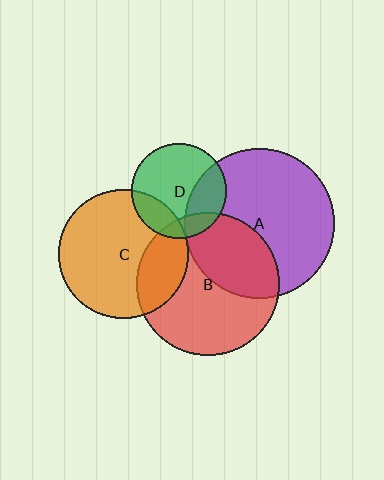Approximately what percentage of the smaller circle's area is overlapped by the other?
Approximately 20%.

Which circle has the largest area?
Circle A (purple).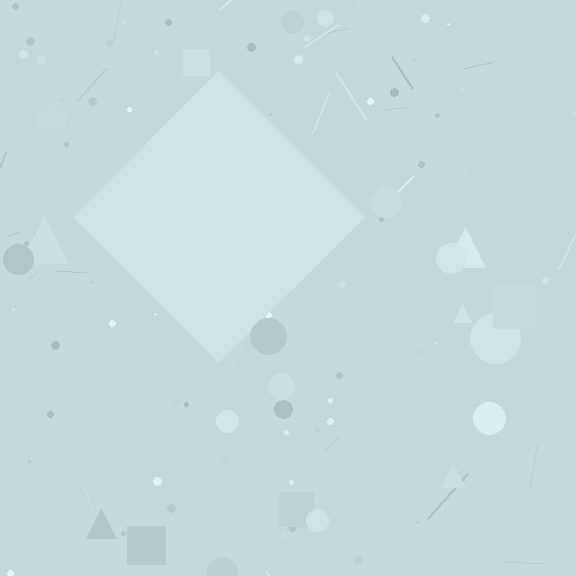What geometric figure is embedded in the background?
A diamond is embedded in the background.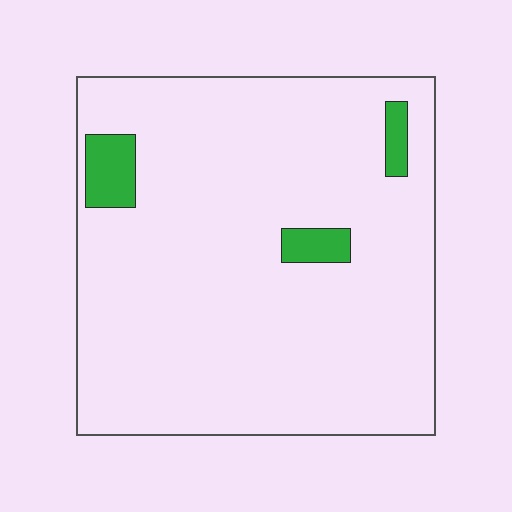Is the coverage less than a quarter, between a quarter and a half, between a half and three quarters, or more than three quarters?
Less than a quarter.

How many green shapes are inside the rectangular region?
3.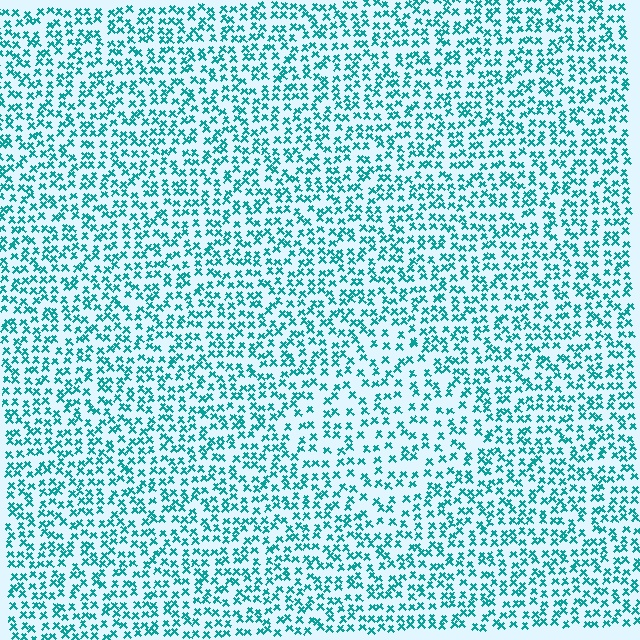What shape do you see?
I see a diamond.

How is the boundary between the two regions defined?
The boundary is defined by a change in element density (approximately 1.5x ratio). All elements are the same color, size, and shape.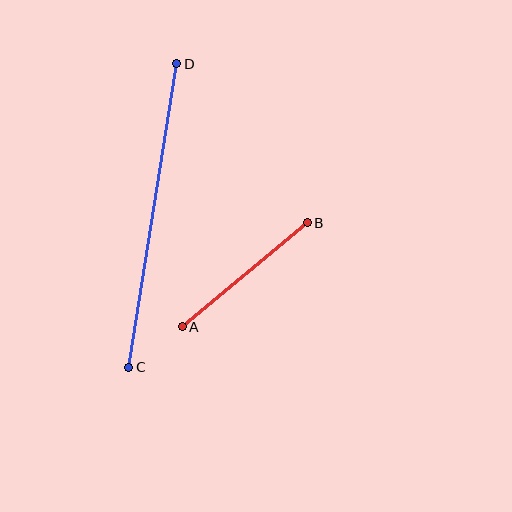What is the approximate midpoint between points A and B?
The midpoint is at approximately (245, 275) pixels.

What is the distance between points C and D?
The distance is approximately 307 pixels.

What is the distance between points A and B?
The distance is approximately 163 pixels.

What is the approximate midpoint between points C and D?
The midpoint is at approximately (153, 215) pixels.